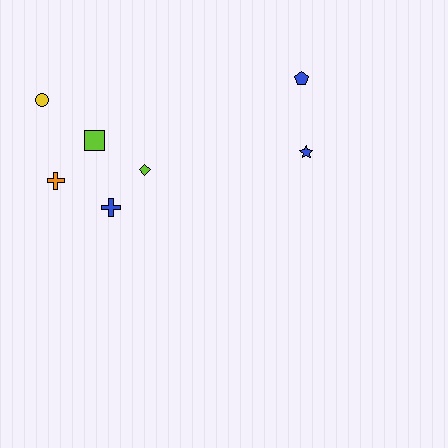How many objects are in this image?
There are 7 objects.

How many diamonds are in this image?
There is 1 diamond.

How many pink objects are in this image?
There are no pink objects.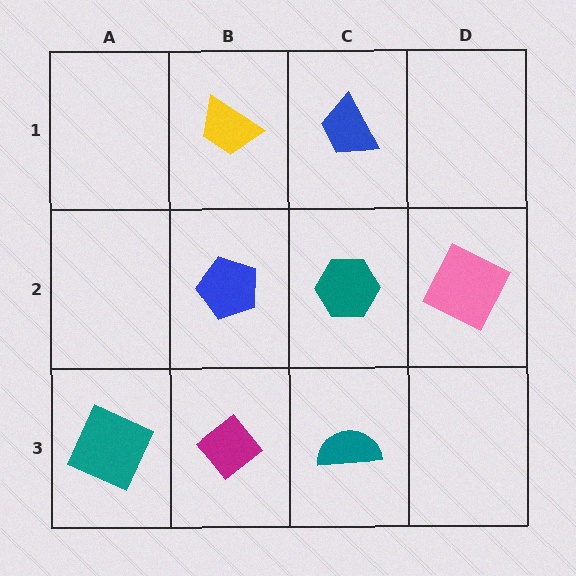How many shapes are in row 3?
3 shapes.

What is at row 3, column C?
A teal semicircle.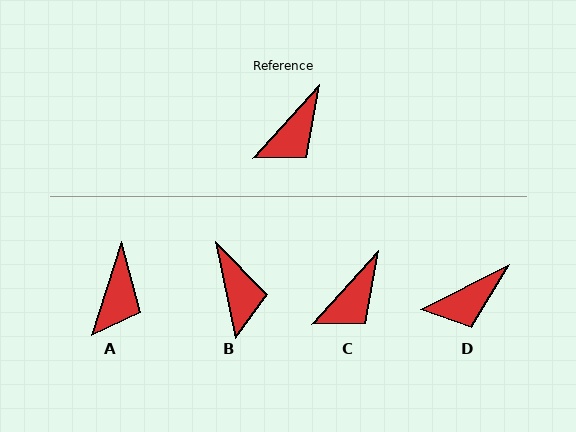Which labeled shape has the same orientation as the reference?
C.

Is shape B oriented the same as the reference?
No, it is off by about 54 degrees.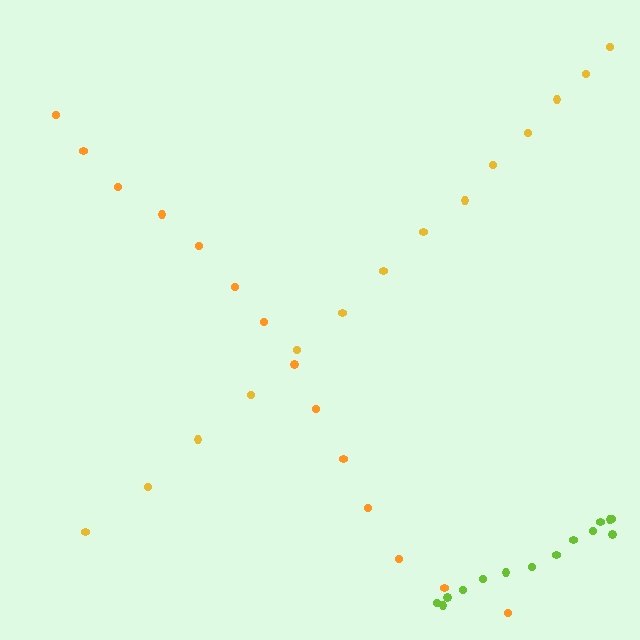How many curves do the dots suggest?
There are 3 distinct paths.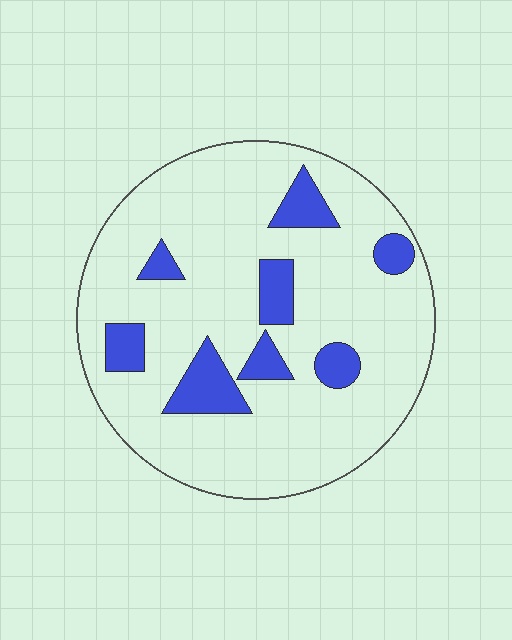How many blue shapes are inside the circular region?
8.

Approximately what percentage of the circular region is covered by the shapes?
Approximately 15%.